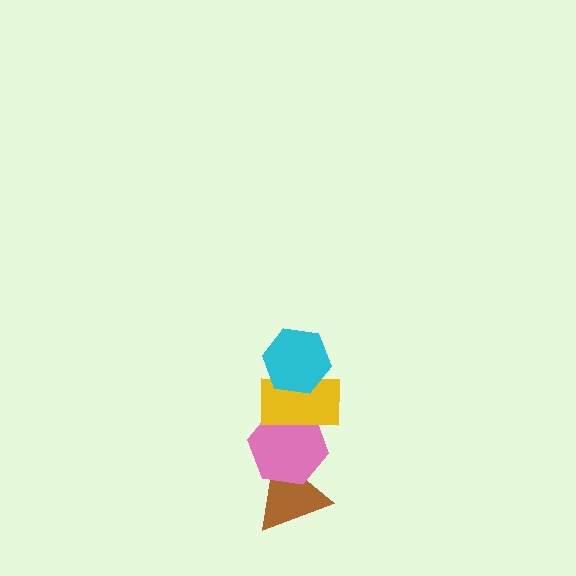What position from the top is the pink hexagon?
The pink hexagon is 3rd from the top.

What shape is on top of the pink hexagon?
The yellow rectangle is on top of the pink hexagon.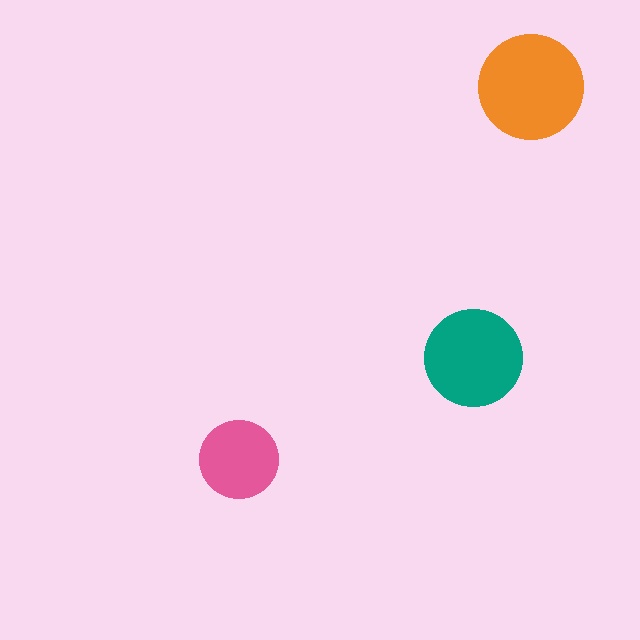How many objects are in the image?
There are 3 objects in the image.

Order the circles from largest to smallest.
the orange one, the teal one, the pink one.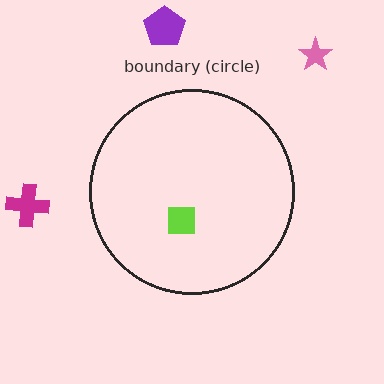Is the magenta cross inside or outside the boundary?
Outside.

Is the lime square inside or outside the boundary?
Inside.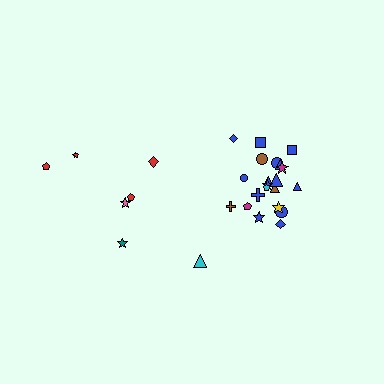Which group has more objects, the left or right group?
The right group.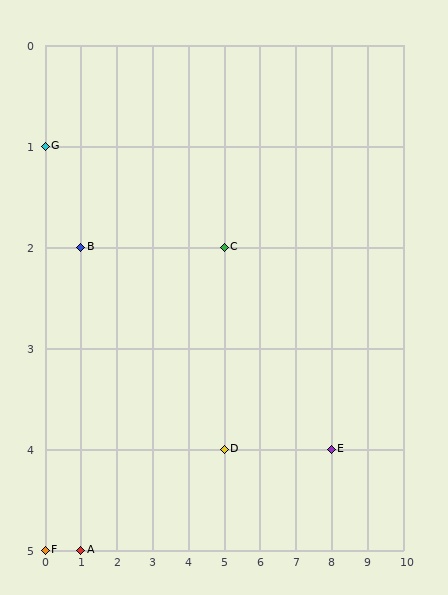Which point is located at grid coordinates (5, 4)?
Point D is at (5, 4).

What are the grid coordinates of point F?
Point F is at grid coordinates (0, 5).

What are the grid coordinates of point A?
Point A is at grid coordinates (1, 5).